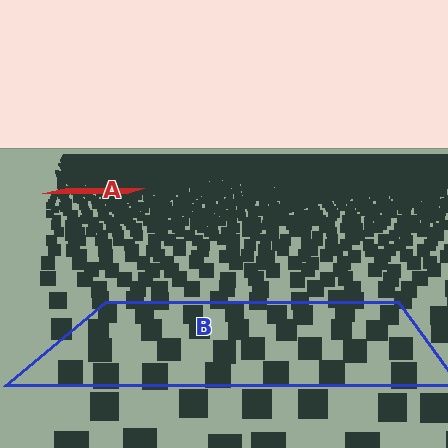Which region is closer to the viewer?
Region B is closer. The texture elements there are larger and more spread out.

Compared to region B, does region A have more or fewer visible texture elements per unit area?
Region A has more texture elements per unit area — they are packed more densely because it is farther away.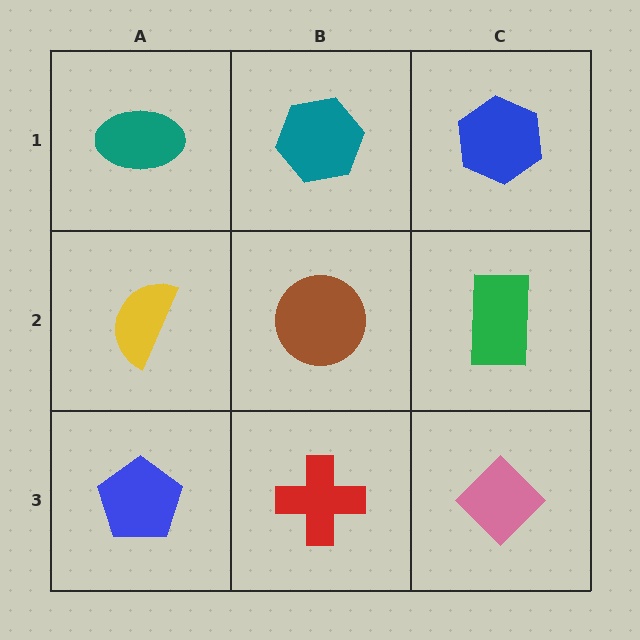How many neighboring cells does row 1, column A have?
2.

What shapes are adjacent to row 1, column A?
A yellow semicircle (row 2, column A), a teal hexagon (row 1, column B).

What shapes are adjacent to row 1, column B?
A brown circle (row 2, column B), a teal ellipse (row 1, column A), a blue hexagon (row 1, column C).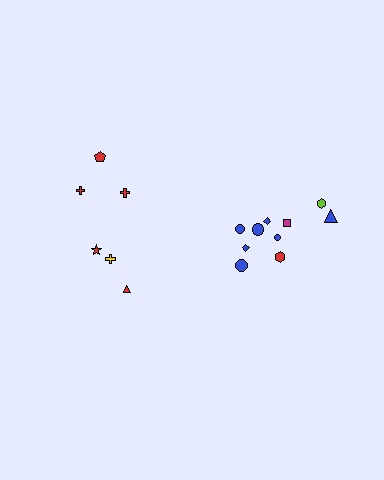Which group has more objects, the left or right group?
The right group.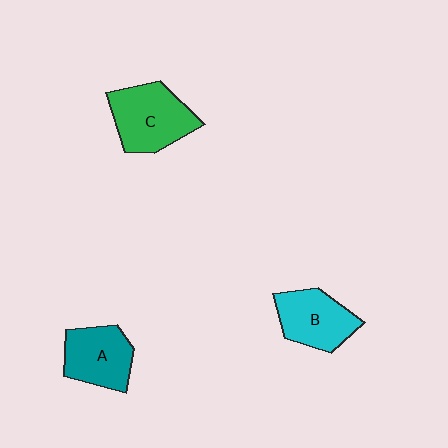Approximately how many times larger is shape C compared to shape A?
Approximately 1.2 times.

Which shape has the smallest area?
Shape A (teal).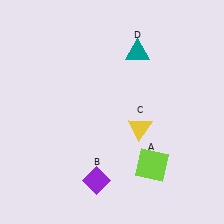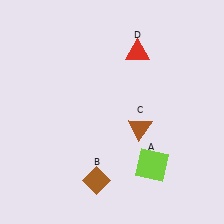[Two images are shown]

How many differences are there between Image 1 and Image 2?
There are 3 differences between the two images.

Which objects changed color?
B changed from purple to brown. C changed from yellow to brown. D changed from teal to red.